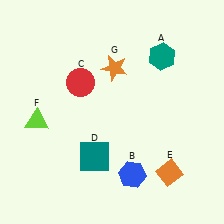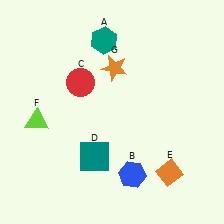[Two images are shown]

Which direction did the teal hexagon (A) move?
The teal hexagon (A) moved left.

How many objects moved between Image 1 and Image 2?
1 object moved between the two images.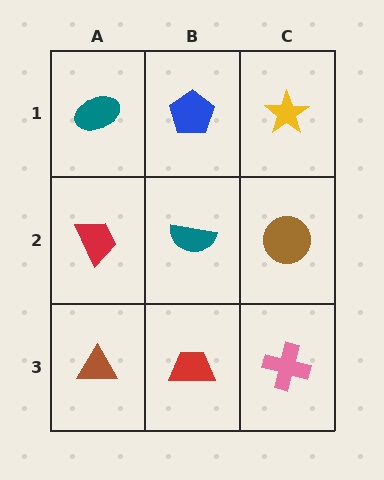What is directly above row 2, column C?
A yellow star.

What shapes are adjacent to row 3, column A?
A red trapezoid (row 2, column A), a red trapezoid (row 3, column B).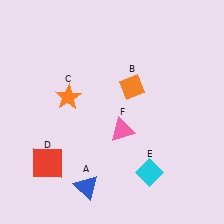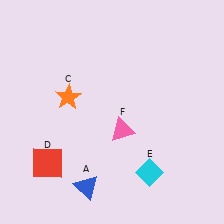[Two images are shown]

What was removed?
The orange diamond (B) was removed in Image 2.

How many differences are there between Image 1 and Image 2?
There is 1 difference between the two images.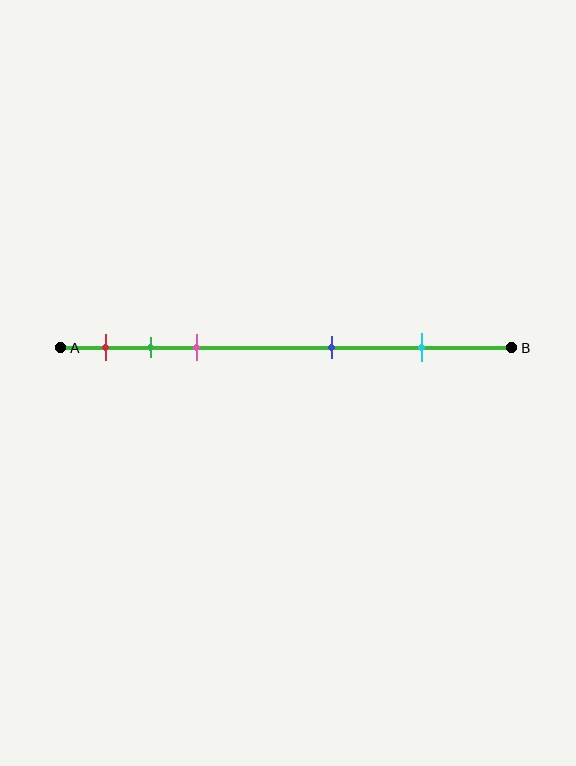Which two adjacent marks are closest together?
The green and pink marks are the closest adjacent pair.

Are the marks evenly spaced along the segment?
No, the marks are not evenly spaced.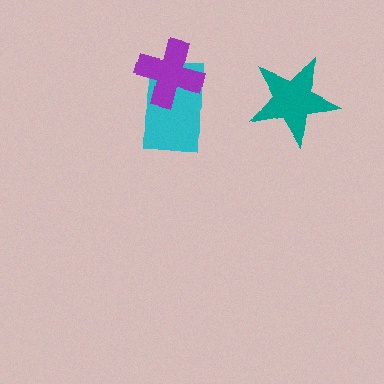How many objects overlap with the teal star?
0 objects overlap with the teal star.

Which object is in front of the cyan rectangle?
The purple cross is in front of the cyan rectangle.